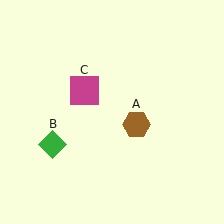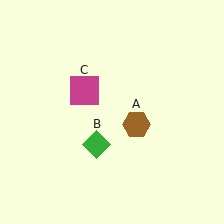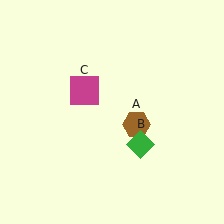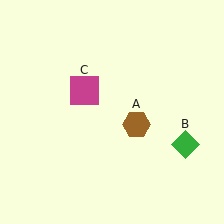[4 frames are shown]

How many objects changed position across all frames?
1 object changed position: green diamond (object B).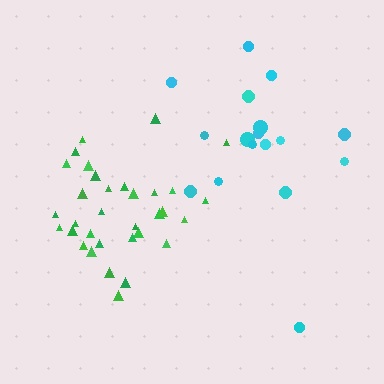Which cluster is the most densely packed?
Green.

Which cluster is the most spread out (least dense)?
Cyan.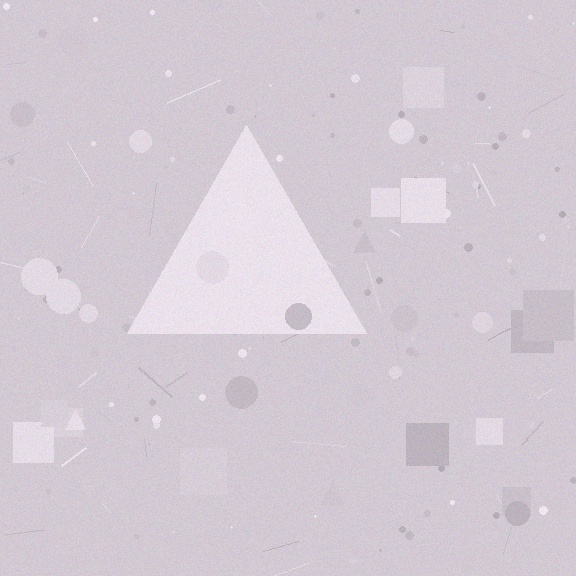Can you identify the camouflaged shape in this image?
The camouflaged shape is a triangle.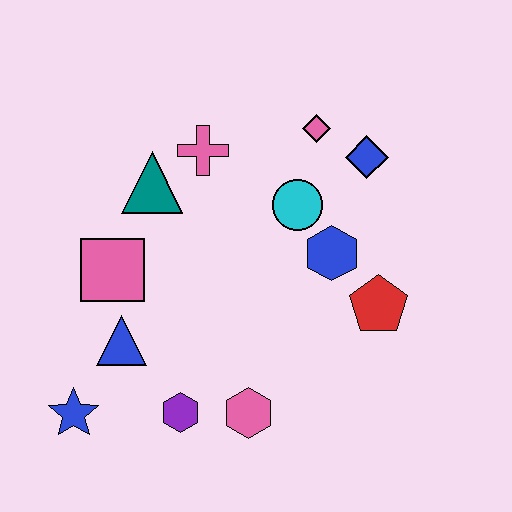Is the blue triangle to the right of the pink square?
Yes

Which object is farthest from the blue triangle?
The blue diamond is farthest from the blue triangle.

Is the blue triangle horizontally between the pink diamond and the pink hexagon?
No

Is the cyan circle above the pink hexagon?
Yes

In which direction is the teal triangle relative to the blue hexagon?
The teal triangle is to the left of the blue hexagon.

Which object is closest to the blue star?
The blue triangle is closest to the blue star.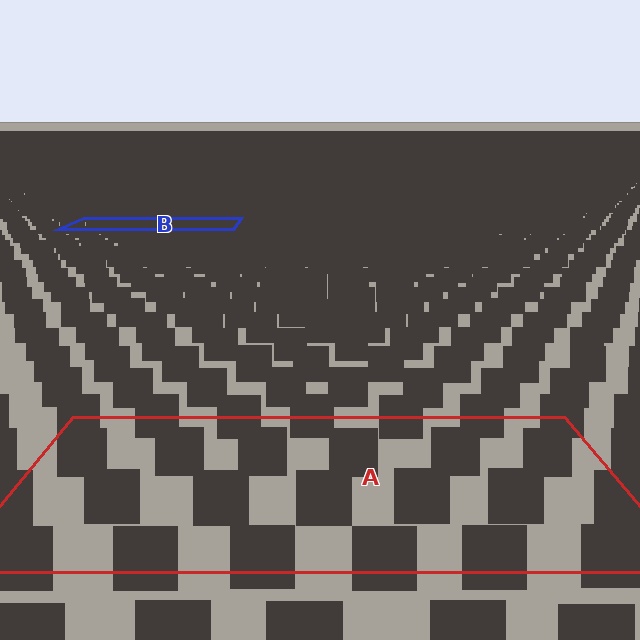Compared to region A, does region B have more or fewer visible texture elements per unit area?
Region B has more texture elements per unit area — they are packed more densely because it is farther away.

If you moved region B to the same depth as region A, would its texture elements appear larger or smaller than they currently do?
They would appear larger. At a closer depth, the same texture elements are projected at a bigger on-screen size.